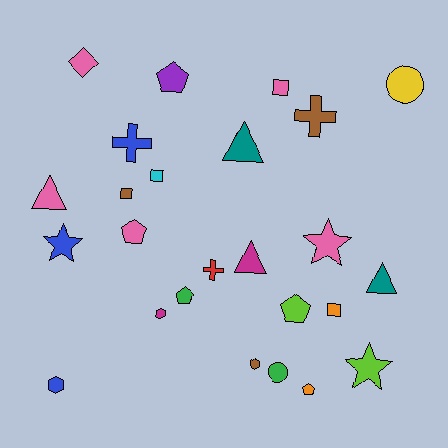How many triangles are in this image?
There are 4 triangles.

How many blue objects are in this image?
There are 3 blue objects.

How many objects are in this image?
There are 25 objects.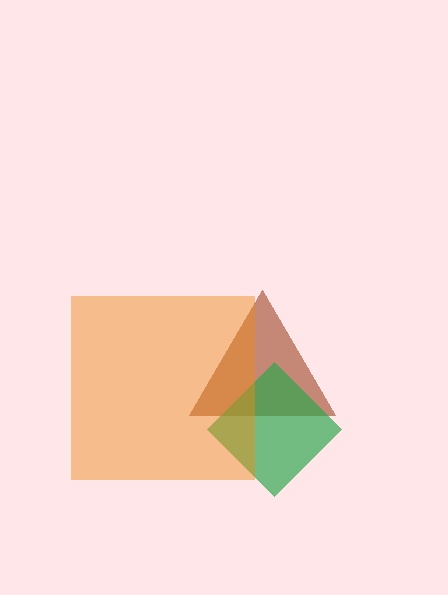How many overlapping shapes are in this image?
There are 3 overlapping shapes in the image.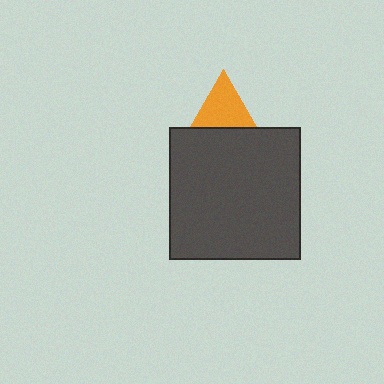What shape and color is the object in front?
The object in front is a dark gray square.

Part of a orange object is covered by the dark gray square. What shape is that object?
It is a triangle.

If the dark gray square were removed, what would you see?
You would see the complete orange triangle.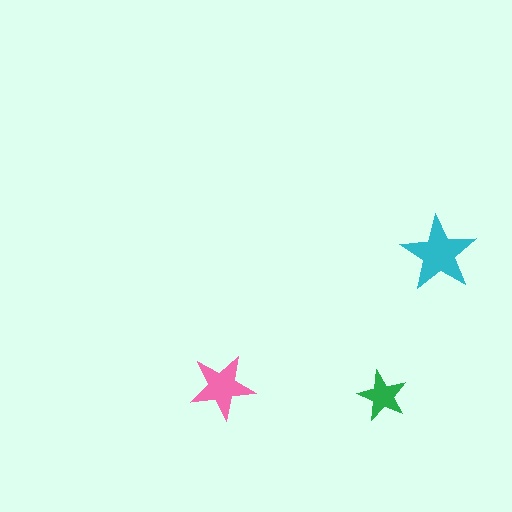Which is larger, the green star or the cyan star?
The cyan one.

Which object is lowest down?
The green star is bottommost.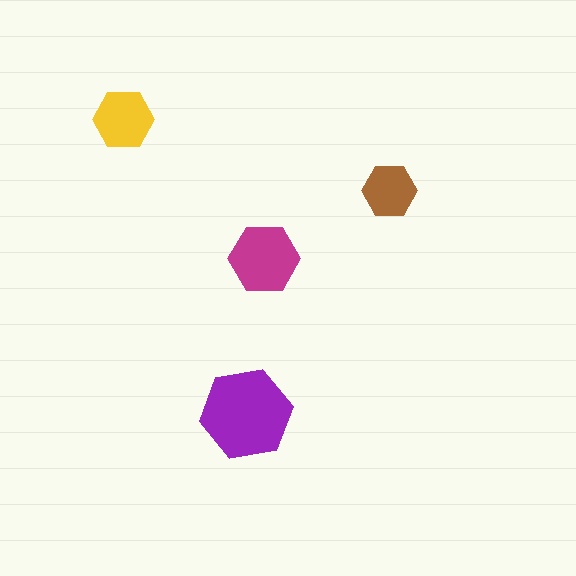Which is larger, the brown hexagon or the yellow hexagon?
The yellow one.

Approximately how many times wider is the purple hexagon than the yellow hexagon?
About 1.5 times wider.